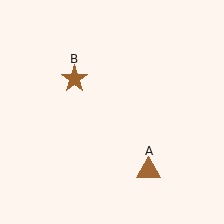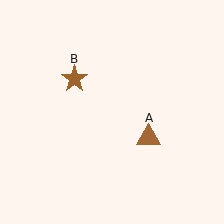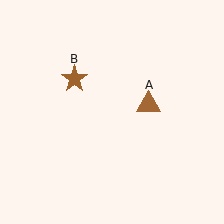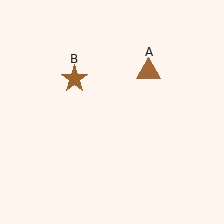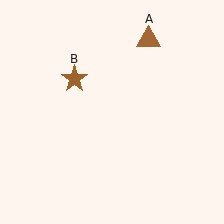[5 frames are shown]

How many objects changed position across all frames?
1 object changed position: brown triangle (object A).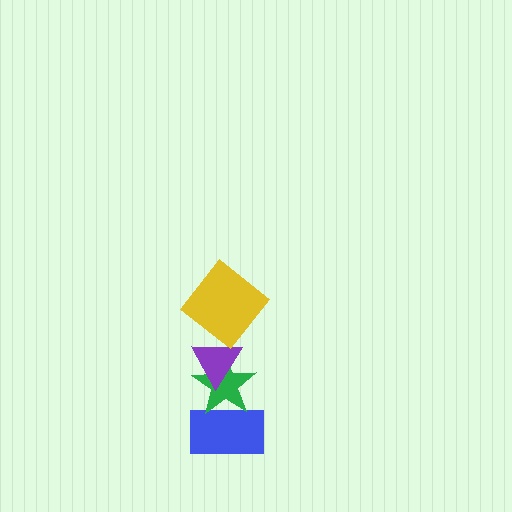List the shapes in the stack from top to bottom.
From top to bottom: the yellow diamond, the purple triangle, the green star, the blue rectangle.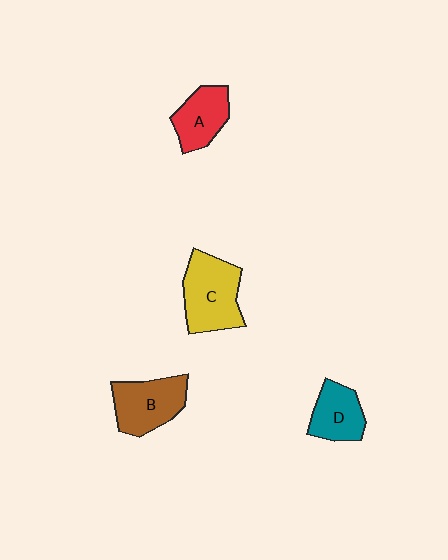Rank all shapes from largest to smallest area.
From largest to smallest: C (yellow), B (brown), A (red), D (teal).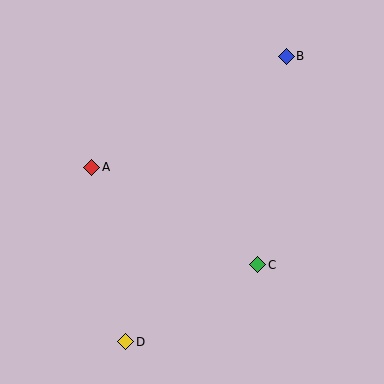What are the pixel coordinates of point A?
Point A is at (92, 167).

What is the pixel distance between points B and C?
The distance between B and C is 210 pixels.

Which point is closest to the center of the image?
Point C at (258, 265) is closest to the center.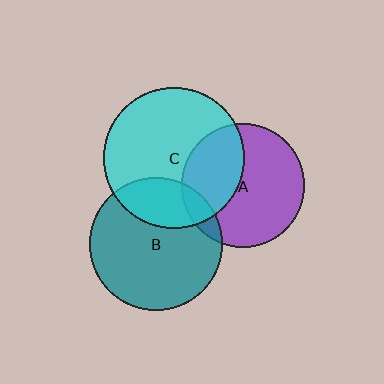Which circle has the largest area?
Circle C (cyan).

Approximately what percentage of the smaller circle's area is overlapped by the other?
Approximately 10%.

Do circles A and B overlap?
Yes.